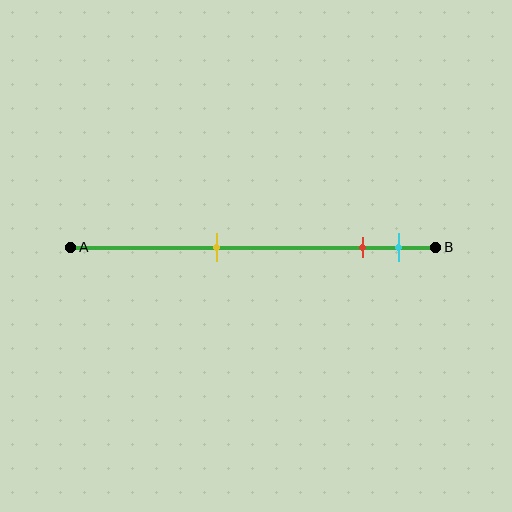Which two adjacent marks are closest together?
The red and cyan marks are the closest adjacent pair.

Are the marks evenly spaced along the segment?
No, the marks are not evenly spaced.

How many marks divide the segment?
There are 3 marks dividing the segment.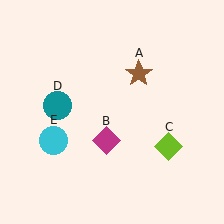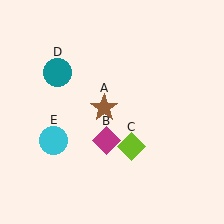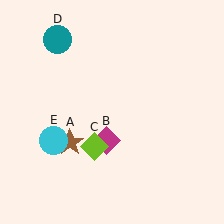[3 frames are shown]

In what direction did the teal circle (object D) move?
The teal circle (object D) moved up.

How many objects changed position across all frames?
3 objects changed position: brown star (object A), lime diamond (object C), teal circle (object D).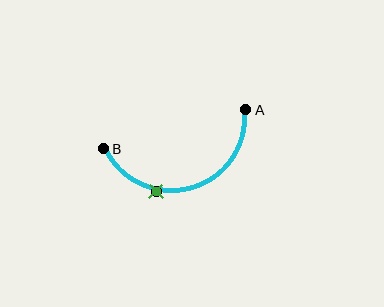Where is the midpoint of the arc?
The arc midpoint is the point on the curve farthest from the straight line joining A and B. It sits below that line.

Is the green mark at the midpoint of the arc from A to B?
No. The green mark lies on the arc but is closer to endpoint B. The arc midpoint would be at the point on the curve equidistant along the arc from both A and B.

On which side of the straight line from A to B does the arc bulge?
The arc bulges below the straight line connecting A and B.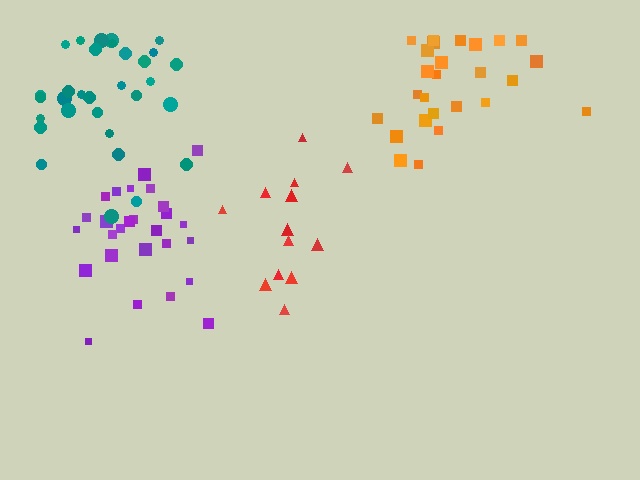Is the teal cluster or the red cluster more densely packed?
Teal.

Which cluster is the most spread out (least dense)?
Red.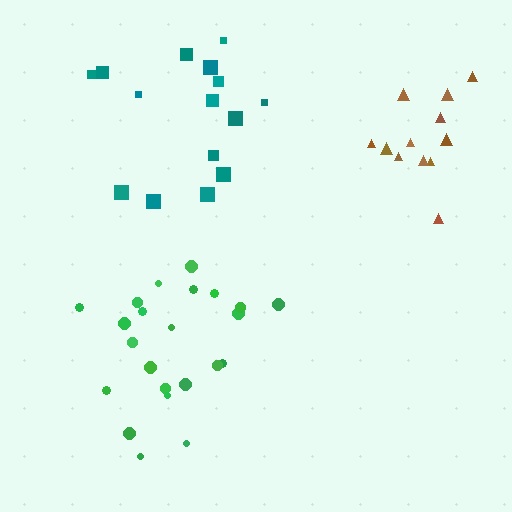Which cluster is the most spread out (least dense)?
Teal.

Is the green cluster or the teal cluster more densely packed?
Green.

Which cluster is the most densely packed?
Brown.